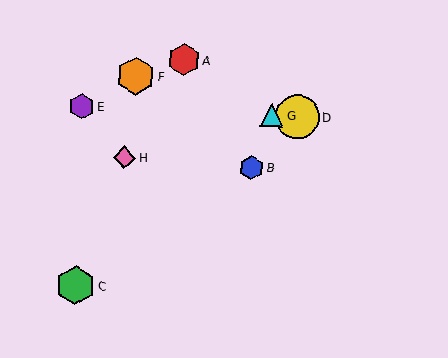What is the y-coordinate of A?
Object A is at y≈60.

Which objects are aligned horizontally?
Objects D, E, G are aligned horizontally.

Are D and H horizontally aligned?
No, D is at y≈116 and H is at y≈158.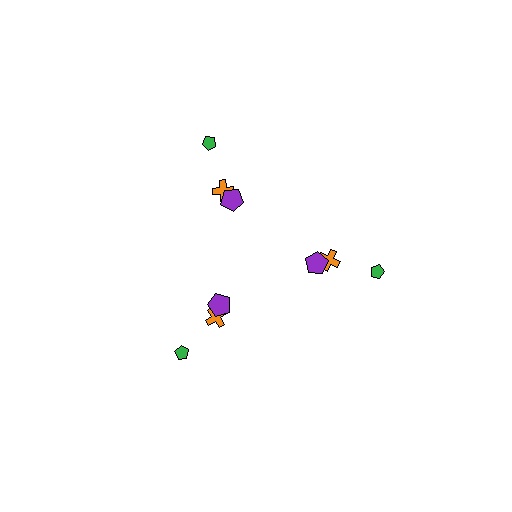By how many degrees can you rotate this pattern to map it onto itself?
The pattern maps onto itself every 120 degrees of rotation.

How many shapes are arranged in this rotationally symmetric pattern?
There are 9 shapes, arranged in 3 groups of 3.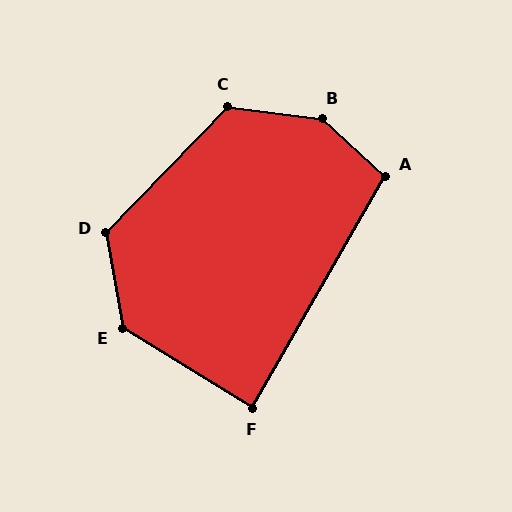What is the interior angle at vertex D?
Approximately 126 degrees (obtuse).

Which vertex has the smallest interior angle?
F, at approximately 89 degrees.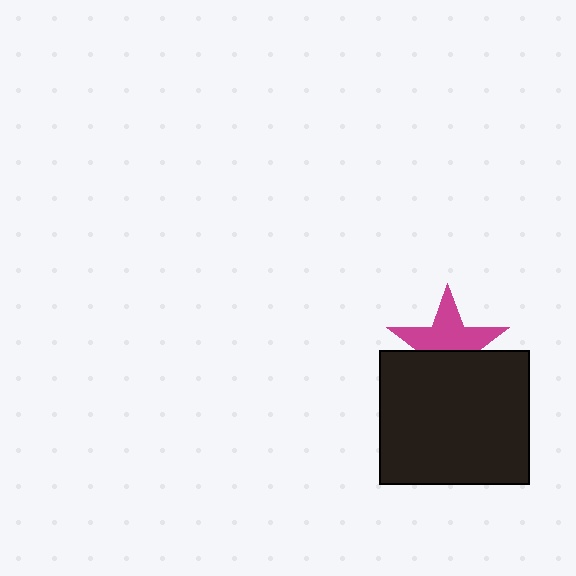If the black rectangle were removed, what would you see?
You would see the complete magenta star.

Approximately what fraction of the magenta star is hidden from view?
Roughly 43% of the magenta star is hidden behind the black rectangle.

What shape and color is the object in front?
The object in front is a black rectangle.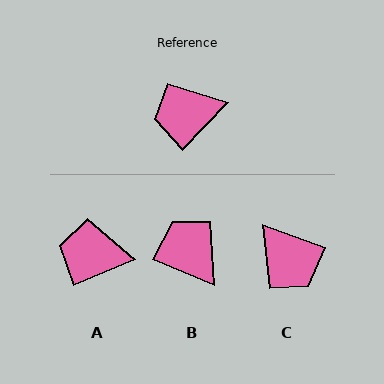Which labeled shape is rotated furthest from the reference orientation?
C, about 114 degrees away.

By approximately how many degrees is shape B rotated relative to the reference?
Approximately 69 degrees clockwise.